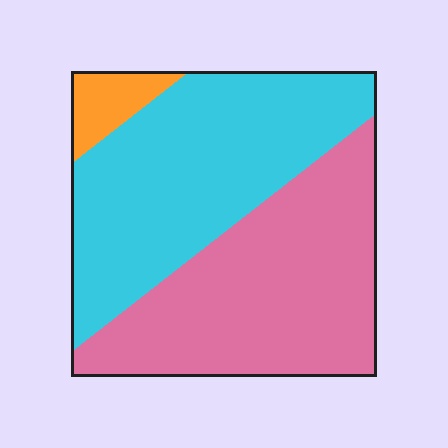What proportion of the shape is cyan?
Cyan takes up about one half (1/2) of the shape.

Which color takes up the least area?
Orange, at roughly 5%.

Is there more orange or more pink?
Pink.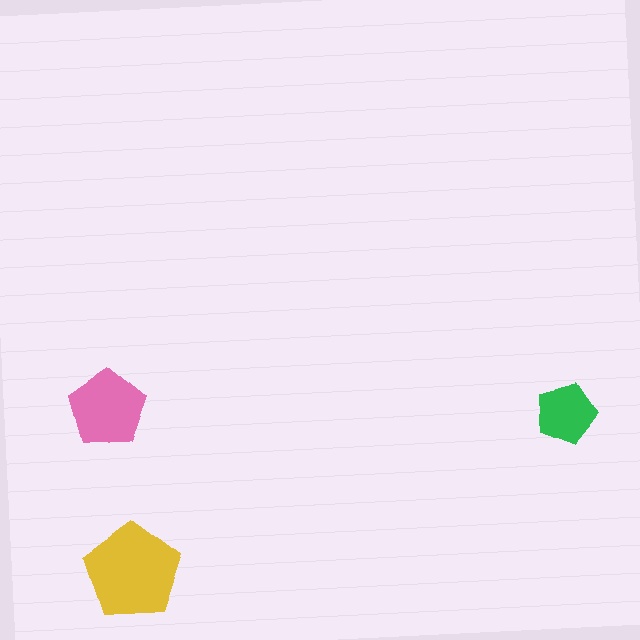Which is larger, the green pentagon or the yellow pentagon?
The yellow one.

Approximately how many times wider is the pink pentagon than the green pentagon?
About 1.5 times wider.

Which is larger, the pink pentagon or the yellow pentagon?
The yellow one.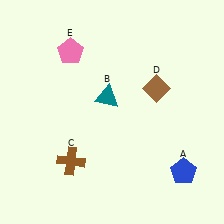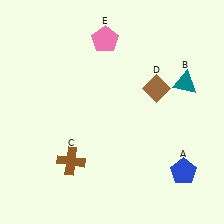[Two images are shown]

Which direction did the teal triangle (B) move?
The teal triangle (B) moved right.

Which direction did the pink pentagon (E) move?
The pink pentagon (E) moved right.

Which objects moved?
The objects that moved are: the teal triangle (B), the pink pentagon (E).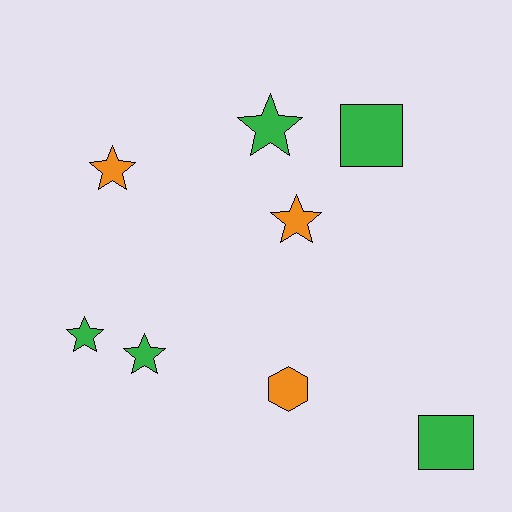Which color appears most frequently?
Green, with 5 objects.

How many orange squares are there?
There are no orange squares.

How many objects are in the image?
There are 8 objects.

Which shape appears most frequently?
Star, with 5 objects.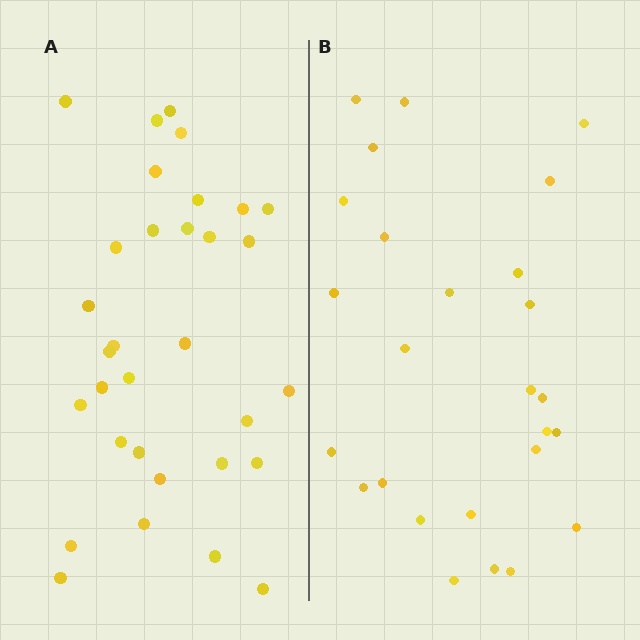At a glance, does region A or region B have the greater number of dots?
Region A (the left region) has more dots.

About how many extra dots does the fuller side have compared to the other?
Region A has about 6 more dots than region B.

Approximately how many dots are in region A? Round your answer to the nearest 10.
About 30 dots. (The exact count is 32, which rounds to 30.)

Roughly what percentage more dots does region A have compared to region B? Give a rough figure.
About 25% more.